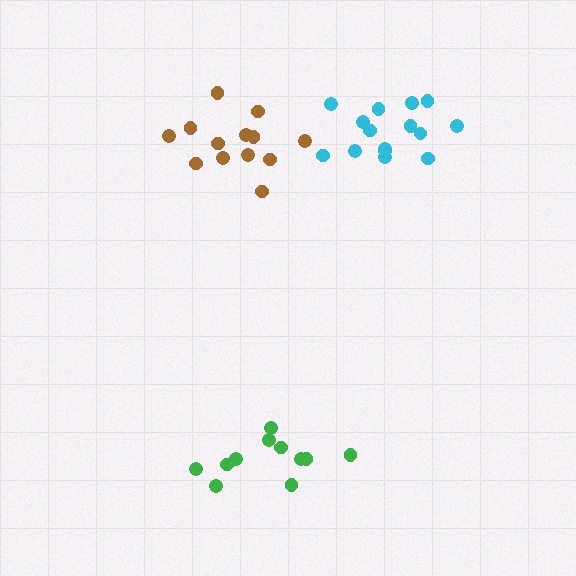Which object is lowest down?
The green cluster is bottommost.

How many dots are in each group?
Group 1: 13 dots, Group 2: 11 dots, Group 3: 15 dots (39 total).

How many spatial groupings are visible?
There are 3 spatial groupings.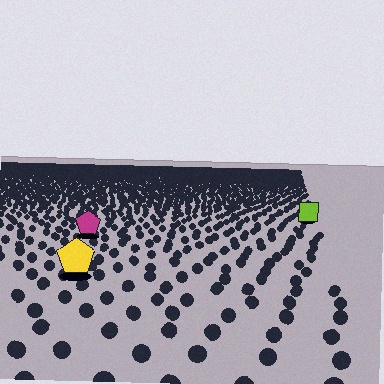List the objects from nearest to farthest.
From nearest to farthest: the yellow pentagon, the magenta pentagon, the lime square.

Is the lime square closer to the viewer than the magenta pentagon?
No. The magenta pentagon is closer — you can tell from the texture gradient: the ground texture is coarser near it.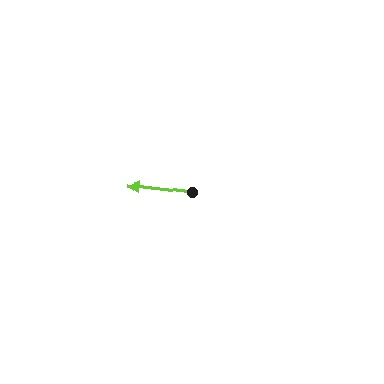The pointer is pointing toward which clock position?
Roughly 9 o'clock.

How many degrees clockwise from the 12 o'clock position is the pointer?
Approximately 277 degrees.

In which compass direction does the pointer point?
West.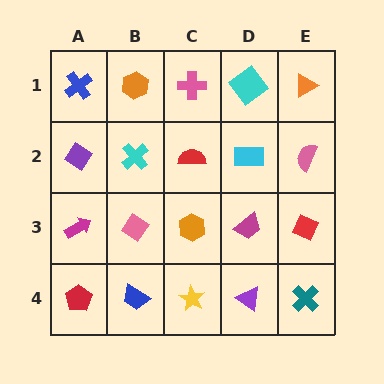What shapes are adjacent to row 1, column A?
A purple diamond (row 2, column A), an orange hexagon (row 1, column B).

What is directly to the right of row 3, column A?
A pink diamond.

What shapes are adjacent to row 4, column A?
A magenta arrow (row 3, column A), a blue trapezoid (row 4, column B).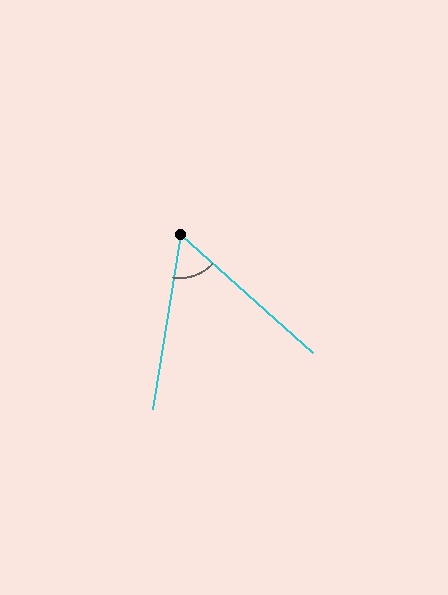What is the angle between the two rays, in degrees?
Approximately 57 degrees.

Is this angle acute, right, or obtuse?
It is acute.